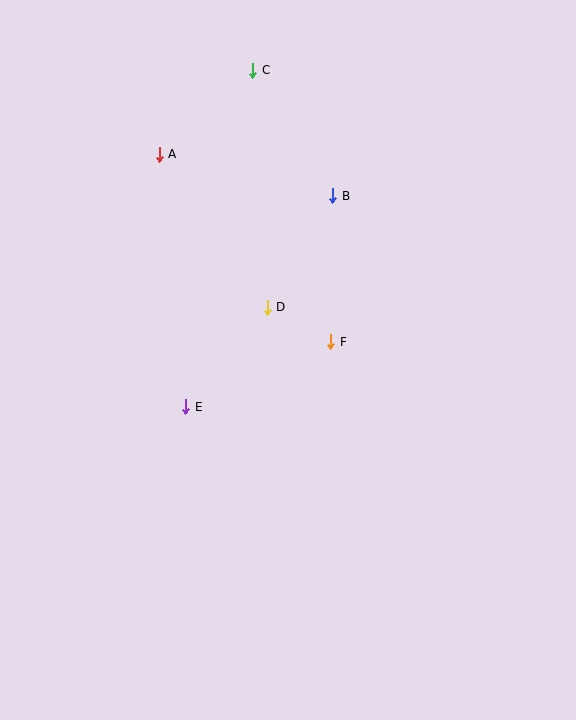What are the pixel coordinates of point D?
Point D is at (267, 307).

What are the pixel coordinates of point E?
Point E is at (186, 407).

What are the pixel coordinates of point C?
Point C is at (253, 70).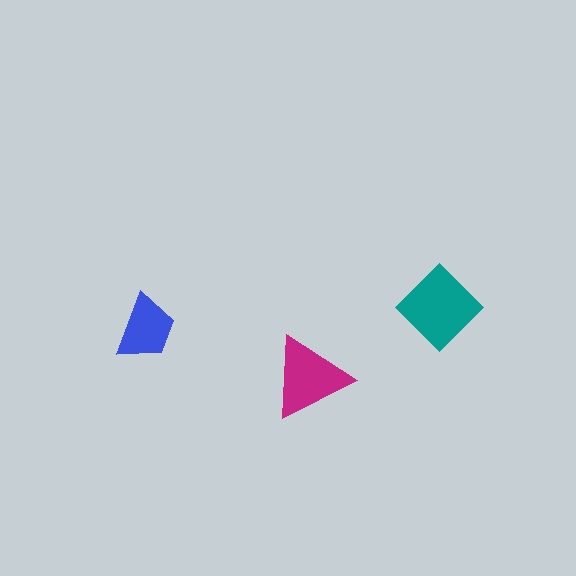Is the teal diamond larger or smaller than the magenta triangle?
Larger.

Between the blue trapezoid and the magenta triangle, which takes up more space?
The magenta triangle.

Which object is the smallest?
The blue trapezoid.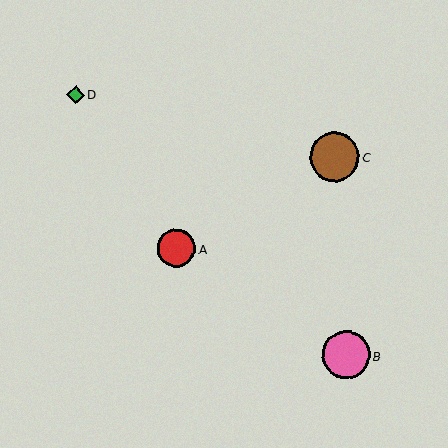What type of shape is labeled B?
Shape B is a pink circle.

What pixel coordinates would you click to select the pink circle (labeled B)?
Click at (346, 355) to select the pink circle B.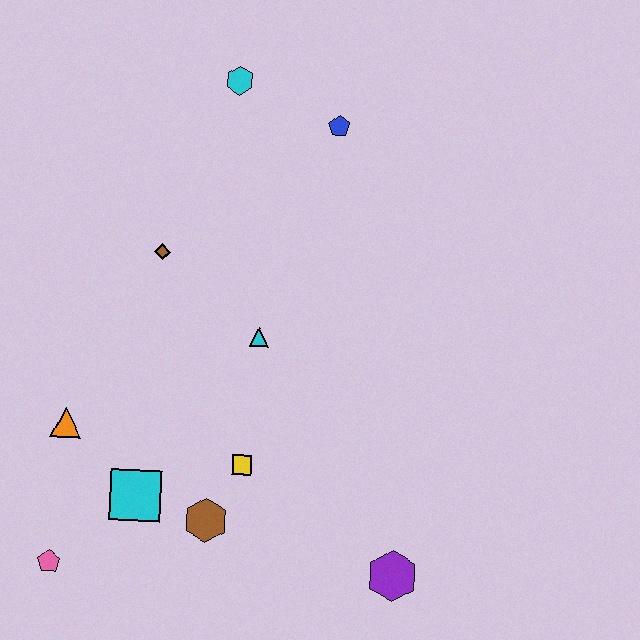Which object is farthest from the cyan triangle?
The pink pentagon is farthest from the cyan triangle.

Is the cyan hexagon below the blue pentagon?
No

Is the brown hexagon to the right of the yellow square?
No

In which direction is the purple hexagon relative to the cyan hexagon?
The purple hexagon is below the cyan hexagon.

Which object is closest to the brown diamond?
The cyan triangle is closest to the brown diamond.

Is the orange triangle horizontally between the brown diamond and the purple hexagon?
No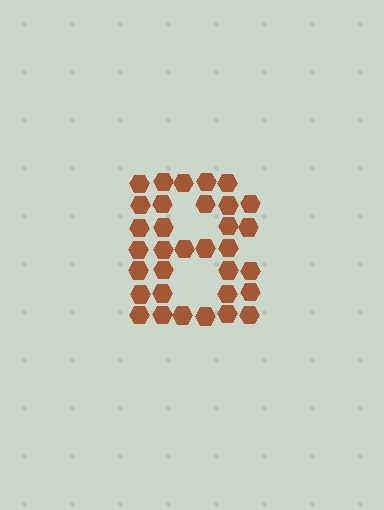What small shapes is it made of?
It is made of small hexagons.